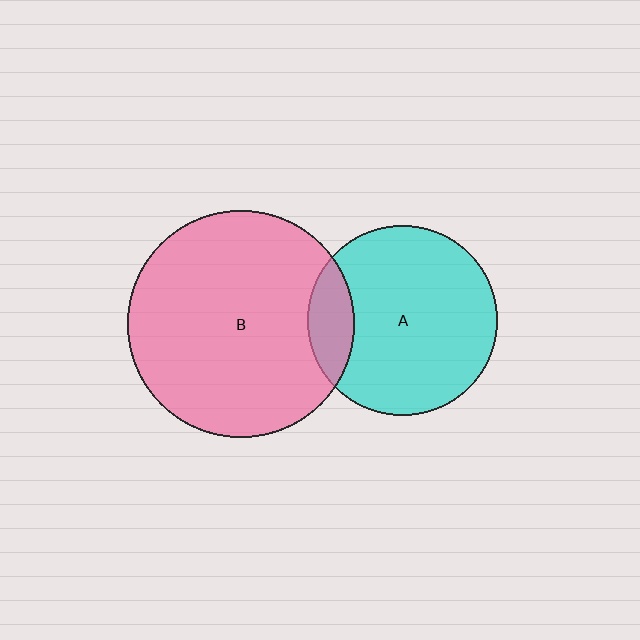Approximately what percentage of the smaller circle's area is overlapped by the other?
Approximately 15%.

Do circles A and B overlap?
Yes.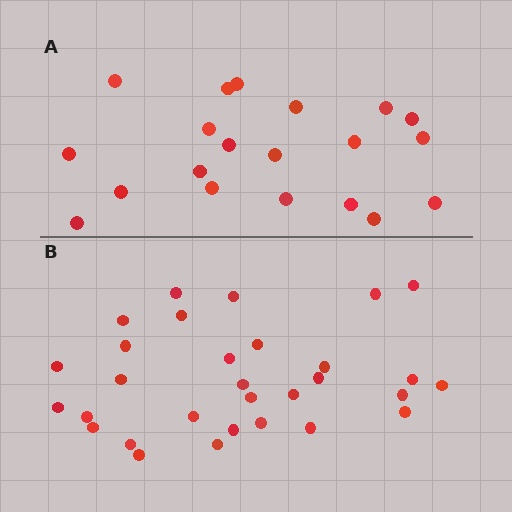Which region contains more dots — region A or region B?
Region B (the bottom region) has more dots.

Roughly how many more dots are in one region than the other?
Region B has roughly 10 or so more dots than region A.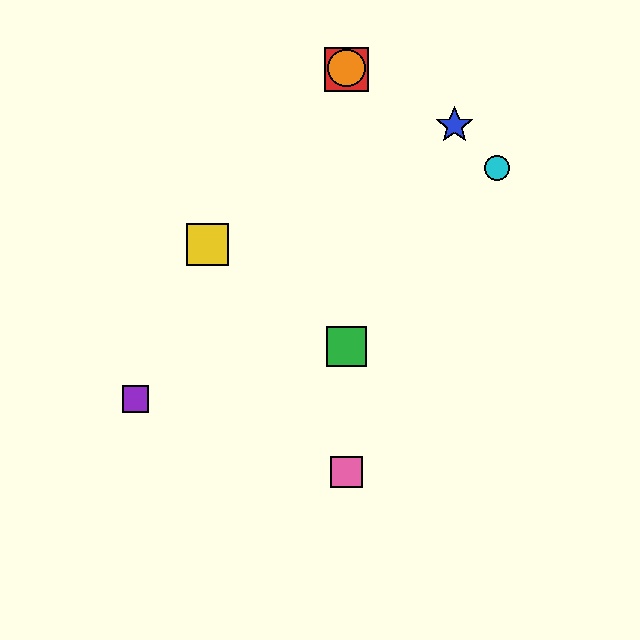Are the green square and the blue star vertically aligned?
No, the green square is at x≈347 and the blue star is at x≈455.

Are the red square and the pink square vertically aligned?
Yes, both are at x≈347.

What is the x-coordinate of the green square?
The green square is at x≈347.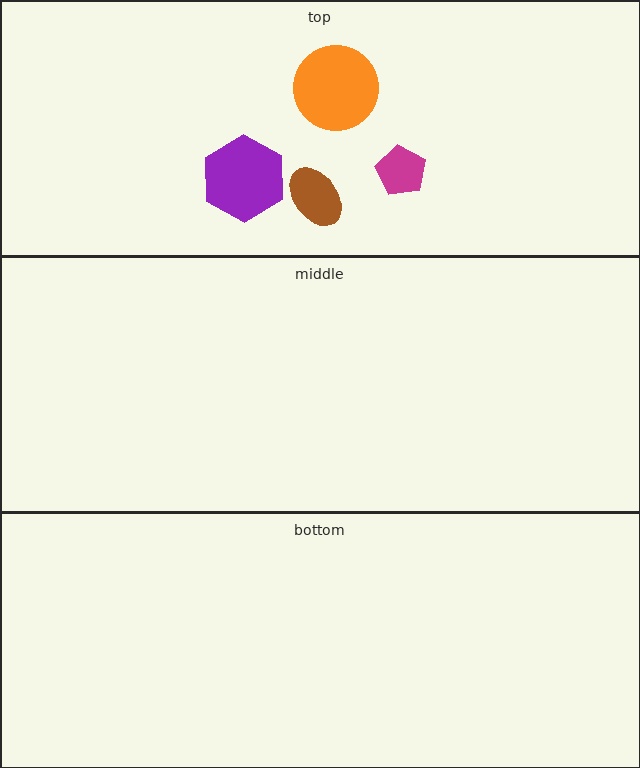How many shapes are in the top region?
4.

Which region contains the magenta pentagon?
The top region.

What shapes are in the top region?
The magenta pentagon, the purple hexagon, the brown ellipse, the orange circle.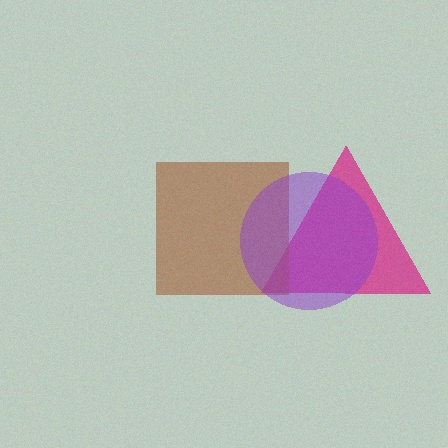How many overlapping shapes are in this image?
There are 3 overlapping shapes in the image.